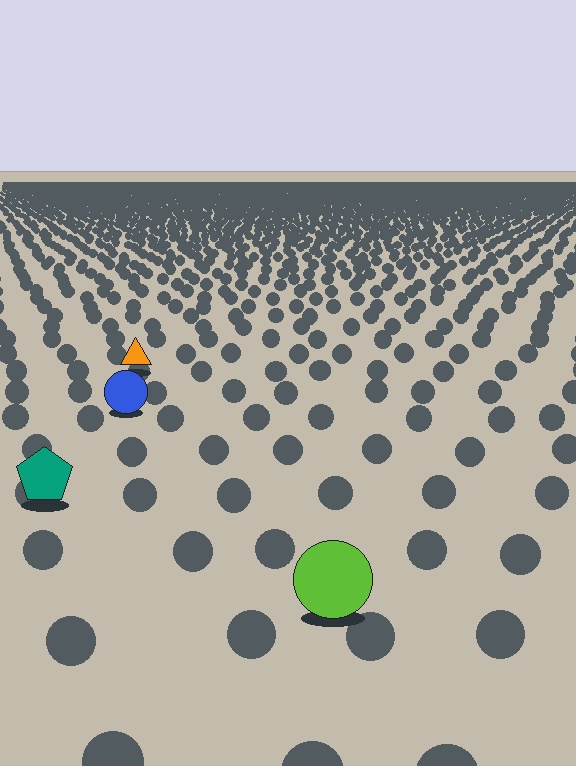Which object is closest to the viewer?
The lime circle is closest. The texture marks near it are larger and more spread out.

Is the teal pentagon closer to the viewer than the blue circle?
Yes. The teal pentagon is closer — you can tell from the texture gradient: the ground texture is coarser near it.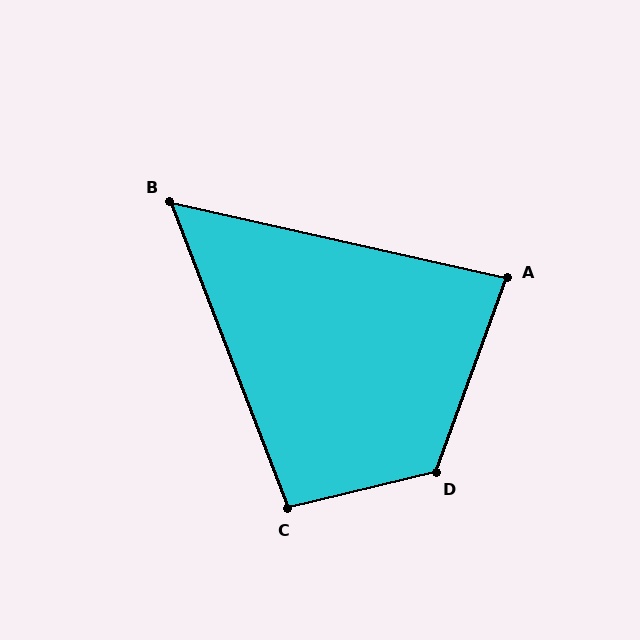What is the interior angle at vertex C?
Approximately 97 degrees (obtuse).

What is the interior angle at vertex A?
Approximately 83 degrees (acute).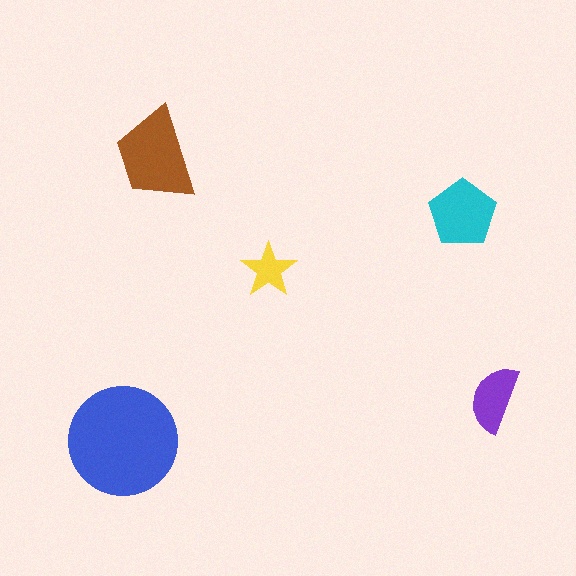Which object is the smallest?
The yellow star.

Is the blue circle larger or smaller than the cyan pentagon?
Larger.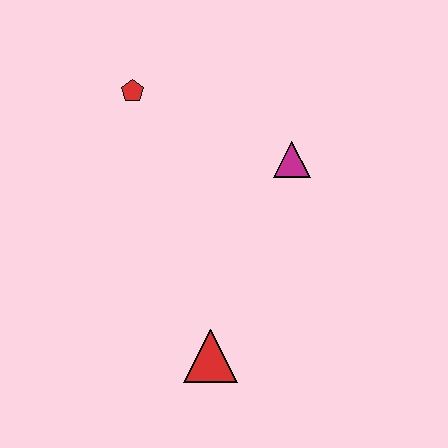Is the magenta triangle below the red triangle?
No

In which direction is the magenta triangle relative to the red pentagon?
The magenta triangle is to the right of the red pentagon.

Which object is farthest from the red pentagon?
The red triangle is farthest from the red pentagon.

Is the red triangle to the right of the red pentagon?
Yes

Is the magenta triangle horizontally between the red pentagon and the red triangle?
No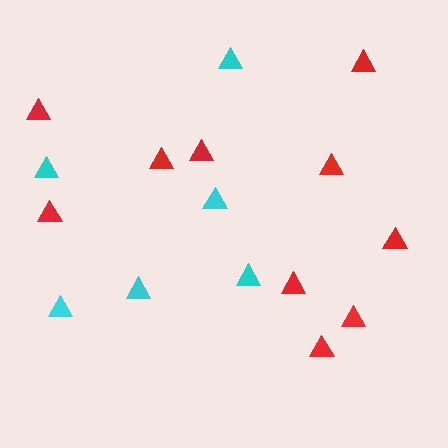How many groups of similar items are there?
There are 2 groups: one group of cyan triangles (6) and one group of red triangles (10).